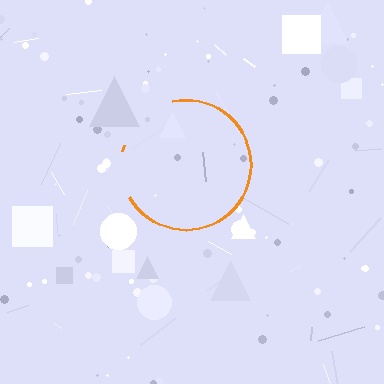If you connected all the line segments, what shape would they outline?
They would outline a circle.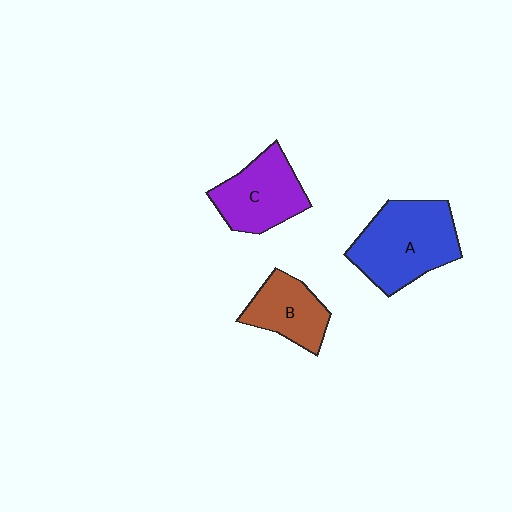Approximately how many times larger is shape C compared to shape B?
Approximately 1.3 times.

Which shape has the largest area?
Shape A (blue).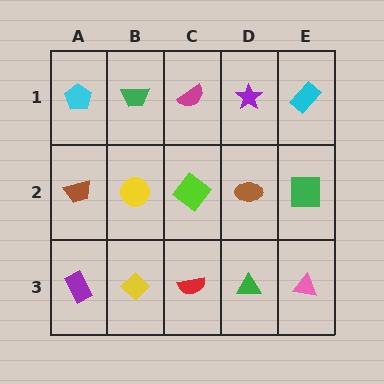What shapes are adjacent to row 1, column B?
A yellow circle (row 2, column B), a cyan pentagon (row 1, column A), a magenta semicircle (row 1, column C).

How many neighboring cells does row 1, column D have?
3.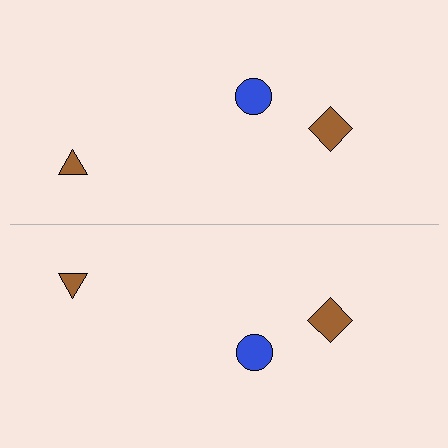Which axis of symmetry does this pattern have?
The pattern has a horizontal axis of symmetry running through the center of the image.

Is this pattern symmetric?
Yes, this pattern has bilateral (reflection) symmetry.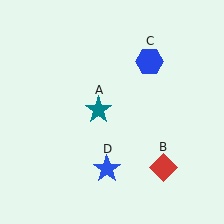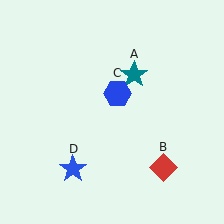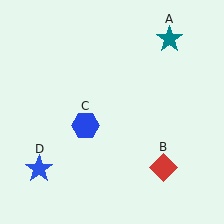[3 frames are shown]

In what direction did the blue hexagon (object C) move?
The blue hexagon (object C) moved down and to the left.